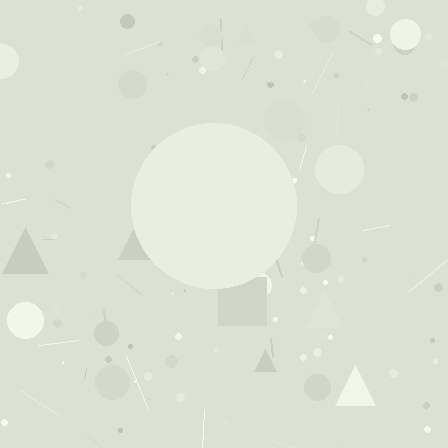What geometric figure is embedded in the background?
A circle is embedded in the background.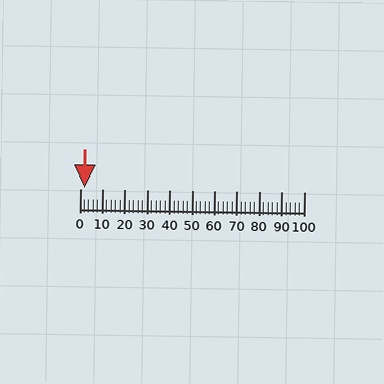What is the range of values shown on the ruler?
The ruler shows values from 0 to 100.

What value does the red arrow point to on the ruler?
The red arrow points to approximately 2.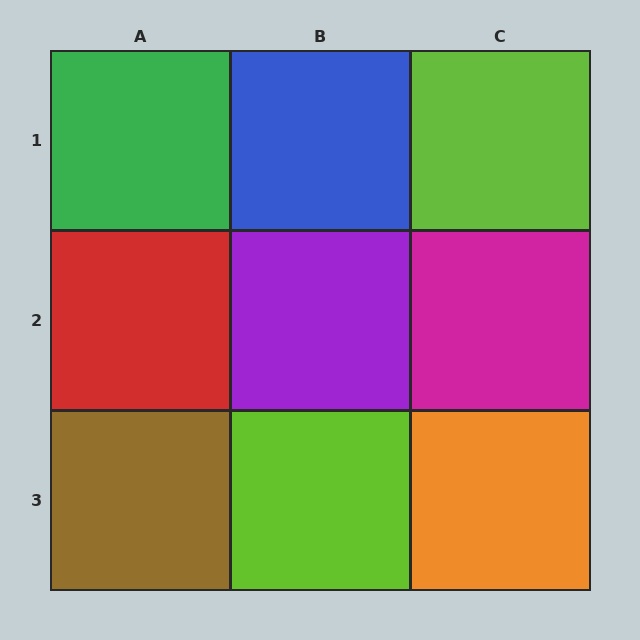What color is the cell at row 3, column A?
Brown.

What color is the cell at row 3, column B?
Lime.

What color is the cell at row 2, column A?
Red.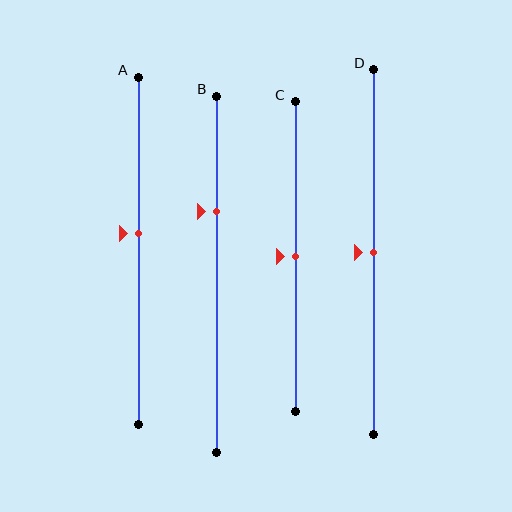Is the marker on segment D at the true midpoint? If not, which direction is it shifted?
Yes, the marker on segment D is at the true midpoint.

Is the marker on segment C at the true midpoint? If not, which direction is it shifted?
Yes, the marker on segment C is at the true midpoint.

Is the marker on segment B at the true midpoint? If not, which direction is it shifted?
No, the marker on segment B is shifted upward by about 18% of the segment length.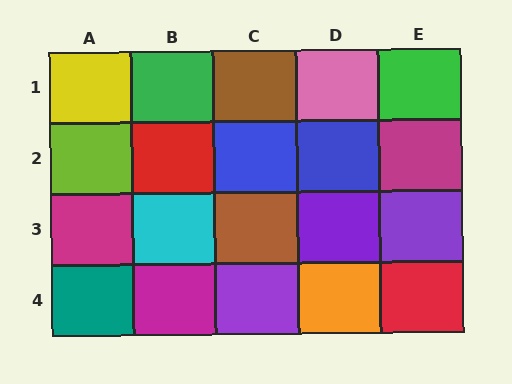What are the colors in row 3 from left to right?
Magenta, cyan, brown, purple, purple.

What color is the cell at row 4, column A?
Teal.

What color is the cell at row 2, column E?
Magenta.